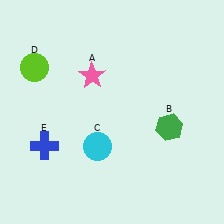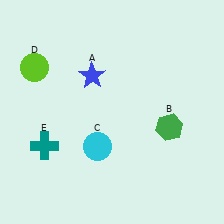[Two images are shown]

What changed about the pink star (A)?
In Image 1, A is pink. In Image 2, it changed to blue.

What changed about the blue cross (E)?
In Image 1, E is blue. In Image 2, it changed to teal.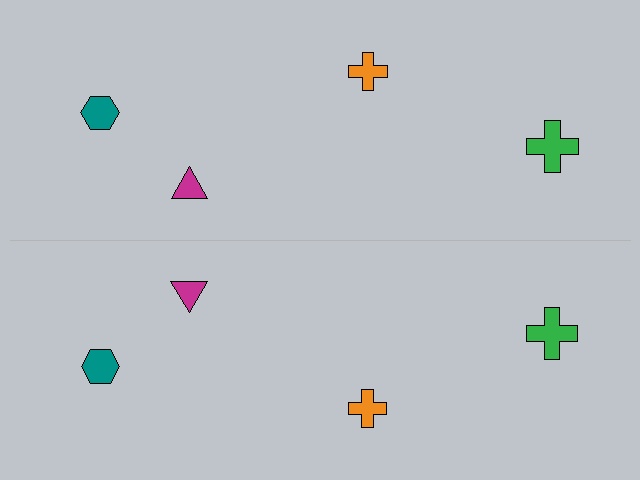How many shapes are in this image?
There are 8 shapes in this image.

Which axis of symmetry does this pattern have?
The pattern has a horizontal axis of symmetry running through the center of the image.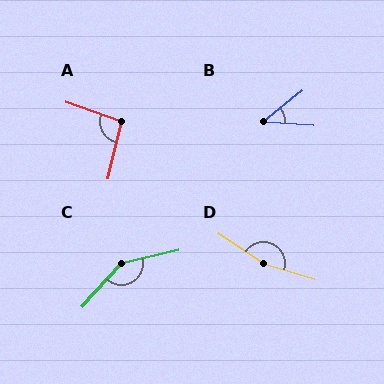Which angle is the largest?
D, at approximately 164 degrees.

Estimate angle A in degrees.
Approximately 96 degrees.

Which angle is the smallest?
B, at approximately 43 degrees.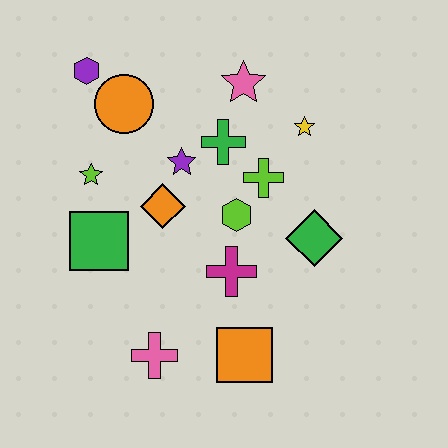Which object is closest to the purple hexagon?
The orange circle is closest to the purple hexagon.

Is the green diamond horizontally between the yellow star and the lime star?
No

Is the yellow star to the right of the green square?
Yes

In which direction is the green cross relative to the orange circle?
The green cross is to the right of the orange circle.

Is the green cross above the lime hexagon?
Yes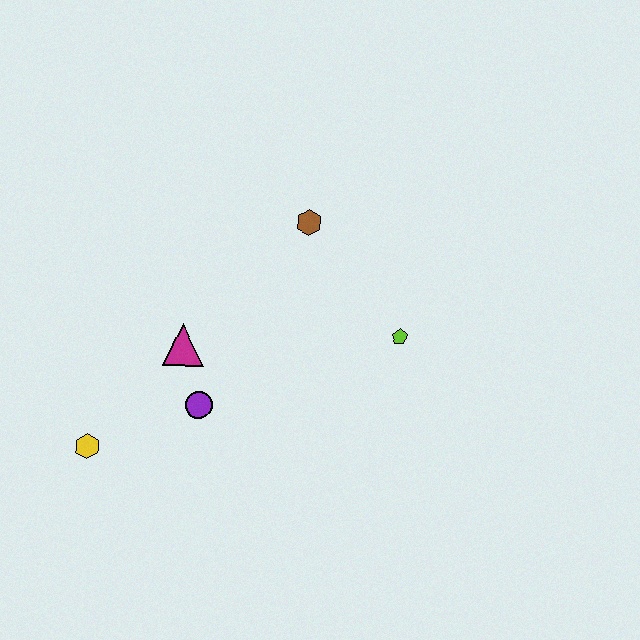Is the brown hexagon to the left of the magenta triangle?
No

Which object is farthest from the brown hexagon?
The yellow hexagon is farthest from the brown hexagon.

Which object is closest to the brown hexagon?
The lime pentagon is closest to the brown hexagon.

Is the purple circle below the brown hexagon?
Yes